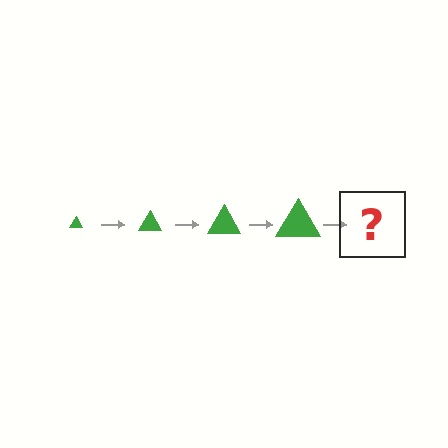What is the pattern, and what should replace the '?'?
The pattern is that the triangle gets progressively larger each step. The '?' should be a green triangle, larger than the previous one.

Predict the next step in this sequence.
The next step is a green triangle, larger than the previous one.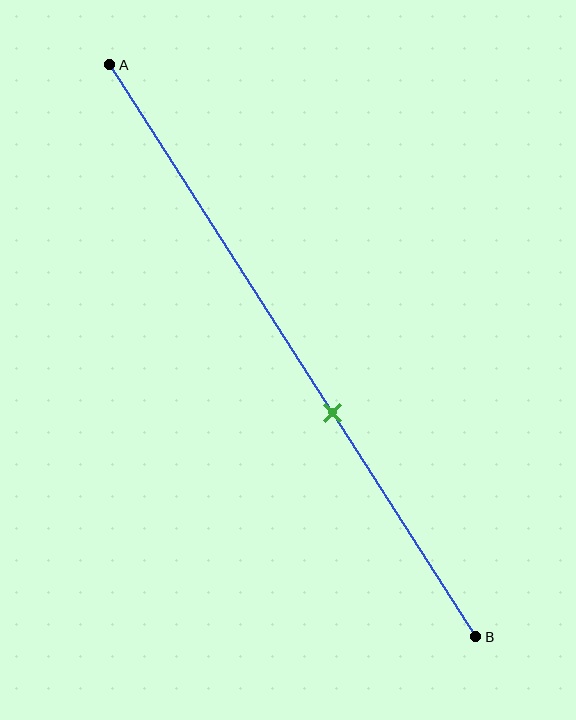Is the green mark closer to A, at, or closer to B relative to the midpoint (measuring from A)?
The green mark is closer to point B than the midpoint of segment AB.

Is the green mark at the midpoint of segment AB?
No, the mark is at about 60% from A, not at the 50% midpoint.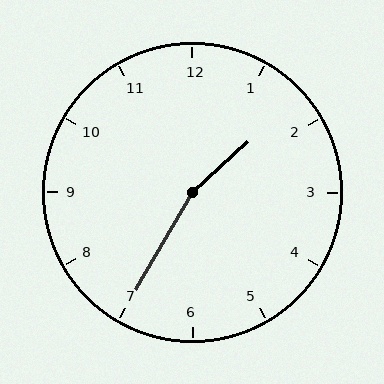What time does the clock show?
1:35.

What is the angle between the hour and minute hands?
Approximately 162 degrees.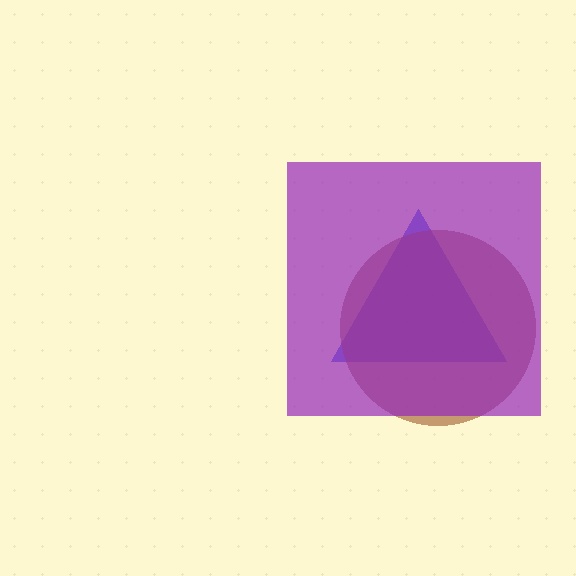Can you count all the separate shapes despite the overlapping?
Yes, there are 3 separate shapes.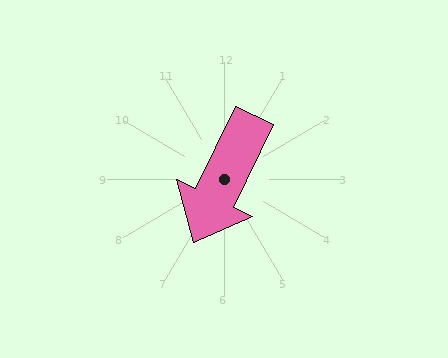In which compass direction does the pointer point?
Southwest.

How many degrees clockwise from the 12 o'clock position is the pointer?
Approximately 205 degrees.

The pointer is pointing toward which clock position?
Roughly 7 o'clock.